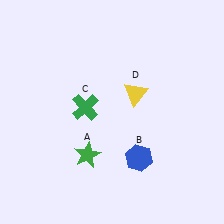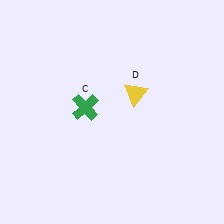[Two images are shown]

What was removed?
The green star (A), the blue hexagon (B) were removed in Image 2.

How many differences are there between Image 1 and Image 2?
There are 2 differences between the two images.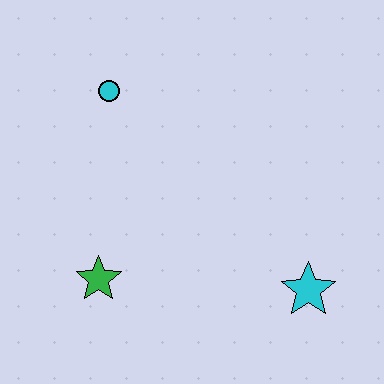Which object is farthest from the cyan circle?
The cyan star is farthest from the cyan circle.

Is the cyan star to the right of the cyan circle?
Yes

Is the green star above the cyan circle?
No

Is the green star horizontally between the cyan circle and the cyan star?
No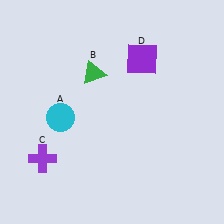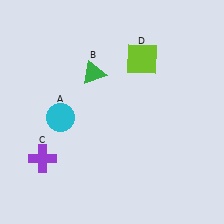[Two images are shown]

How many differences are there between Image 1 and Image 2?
There is 1 difference between the two images.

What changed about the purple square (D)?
In Image 1, D is purple. In Image 2, it changed to lime.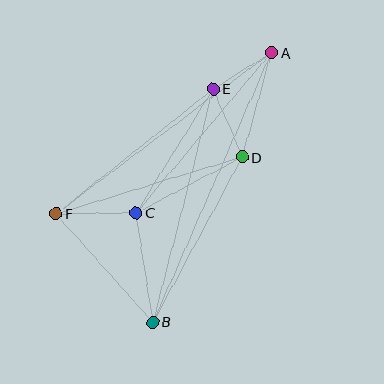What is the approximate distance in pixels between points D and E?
The distance between D and E is approximately 74 pixels.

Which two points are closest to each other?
Points A and E are closest to each other.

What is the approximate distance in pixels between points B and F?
The distance between B and F is approximately 145 pixels.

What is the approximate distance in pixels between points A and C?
The distance between A and C is approximately 209 pixels.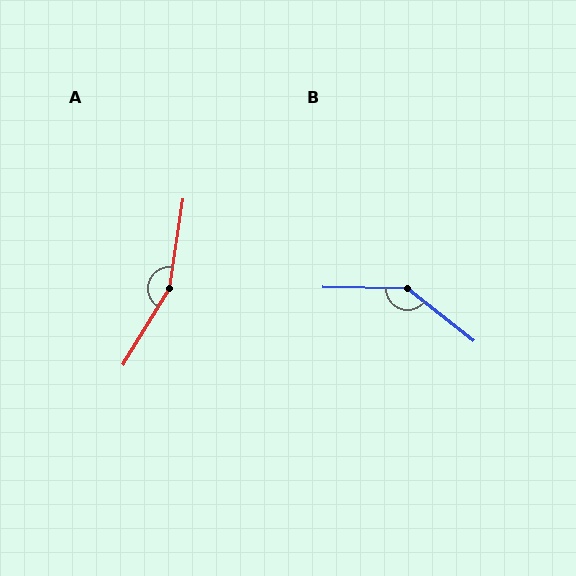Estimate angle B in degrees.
Approximately 143 degrees.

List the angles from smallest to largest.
B (143°), A (157°).